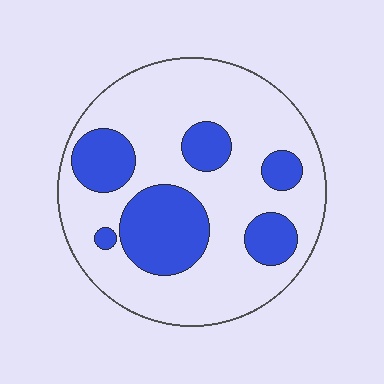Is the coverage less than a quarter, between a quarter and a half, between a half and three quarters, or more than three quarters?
Between a quarter and a half.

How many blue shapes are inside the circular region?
6.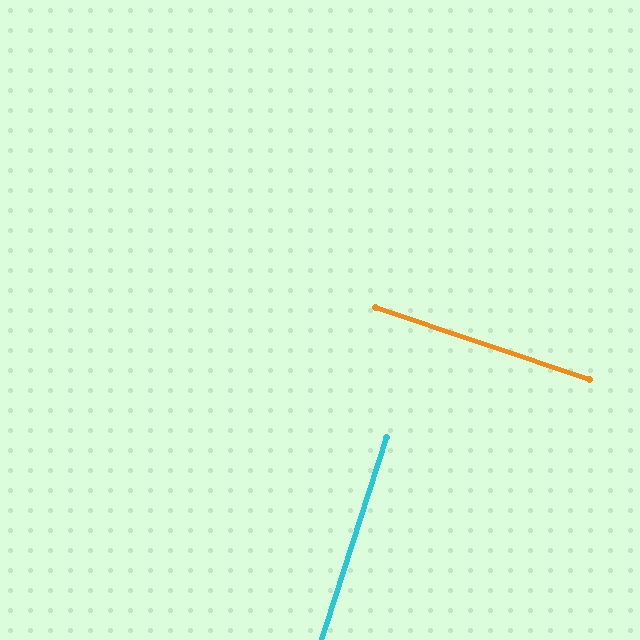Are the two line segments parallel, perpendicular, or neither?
Perpendicular — they meet at approximately 89°.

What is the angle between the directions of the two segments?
Approximately 89 degrees.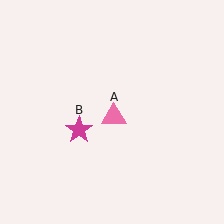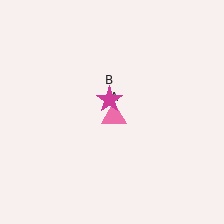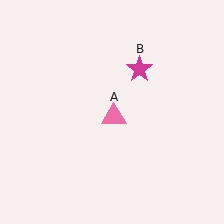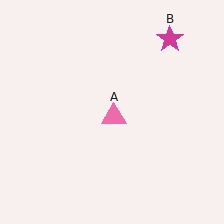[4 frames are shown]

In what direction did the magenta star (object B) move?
The magenta star (object B) moved up and to the right.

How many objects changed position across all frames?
1 object changed position: magenta star (object B).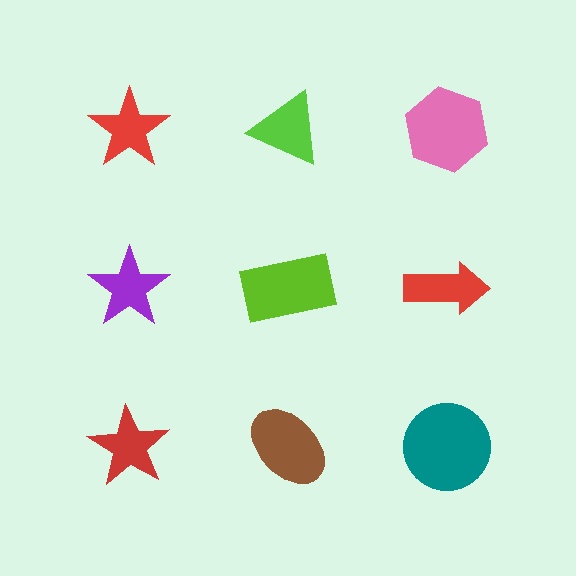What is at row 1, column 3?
A pink hexagon.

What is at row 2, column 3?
A red arrow.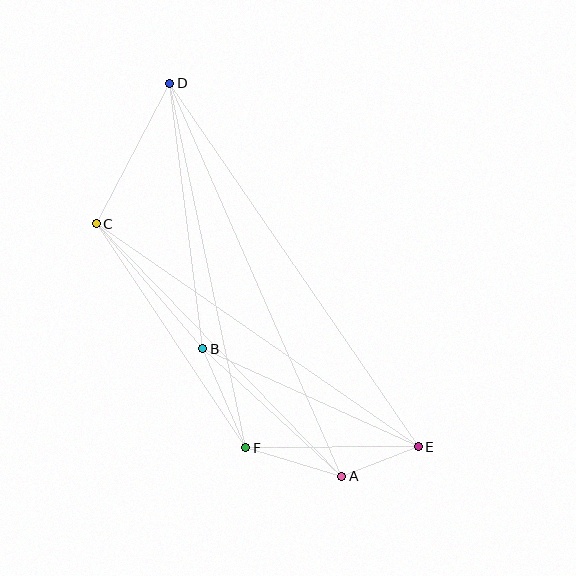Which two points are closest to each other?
Points A and E are closest to each other.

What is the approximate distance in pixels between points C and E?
The distance between C and E is approximately 392 pixels.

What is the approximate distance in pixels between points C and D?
The distance between C and D is approximately 159 pixels.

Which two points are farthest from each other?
Points D and E are farthest from each other.